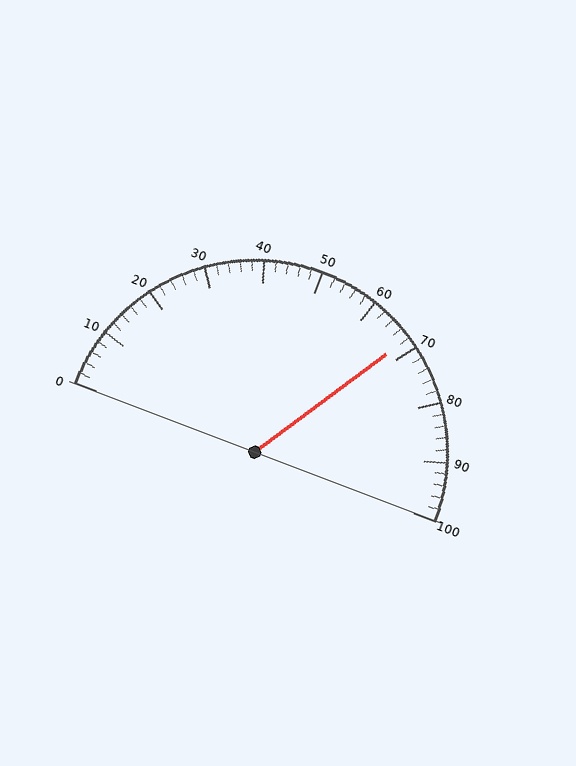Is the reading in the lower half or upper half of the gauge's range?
The reading is in the upper half of the range (0 to 100).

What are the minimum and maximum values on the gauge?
The gauge ranges from 0 to 100.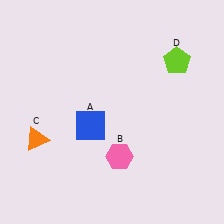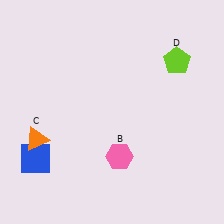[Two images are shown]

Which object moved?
The blue square (A) moved left.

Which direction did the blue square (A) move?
The blue square (A) moved left.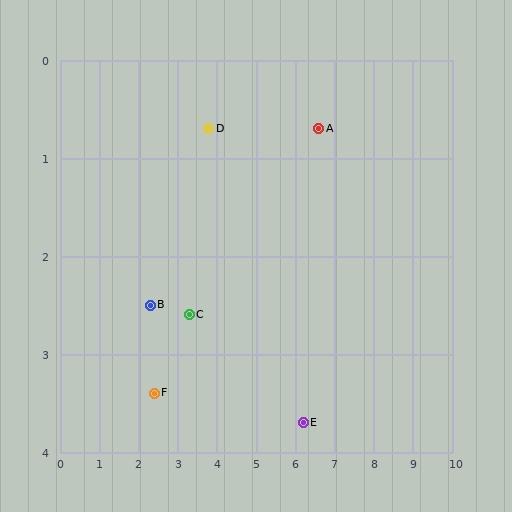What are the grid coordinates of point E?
Point E is at approximately (6.2, 3.7).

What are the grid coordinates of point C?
Point C is at approximately (3.3, 2.6).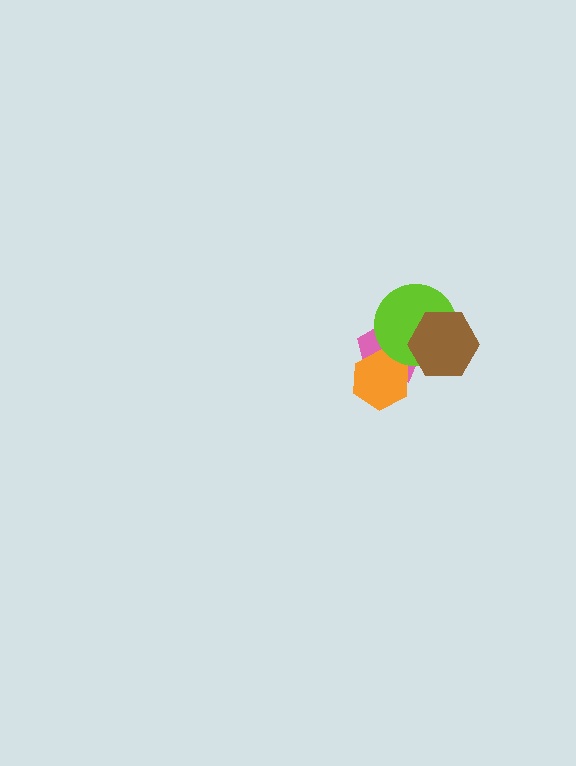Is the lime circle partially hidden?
Yes, it is partially covered by another shape.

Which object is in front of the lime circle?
The brown hexagon is in front of the lime circle.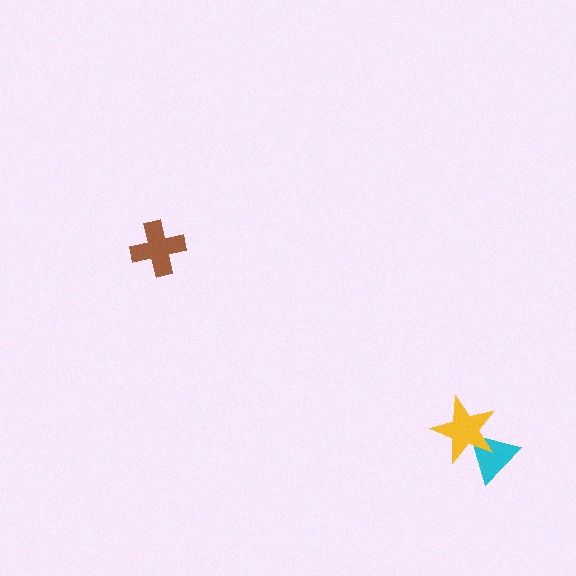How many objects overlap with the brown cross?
0 objects overlap with the brown cross.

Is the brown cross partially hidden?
No, no other shape covers it.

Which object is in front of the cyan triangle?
The yellow star is in front of the cyan triangle.